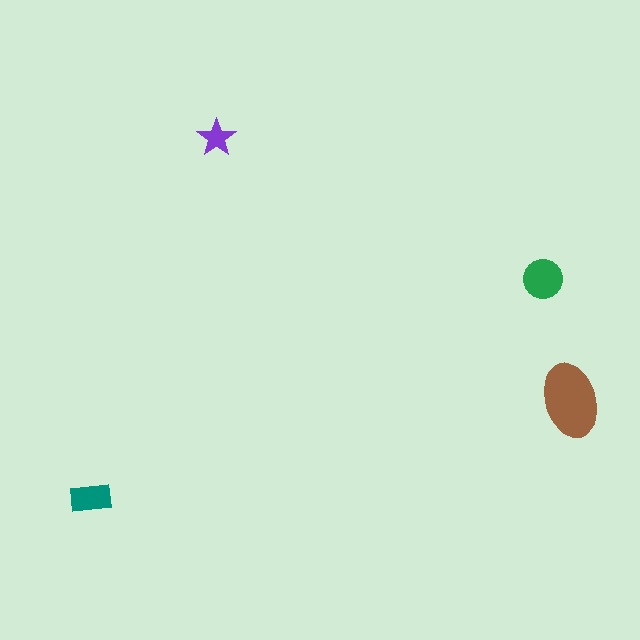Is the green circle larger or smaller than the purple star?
Larger.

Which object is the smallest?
The purple star.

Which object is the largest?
The brown ellipse.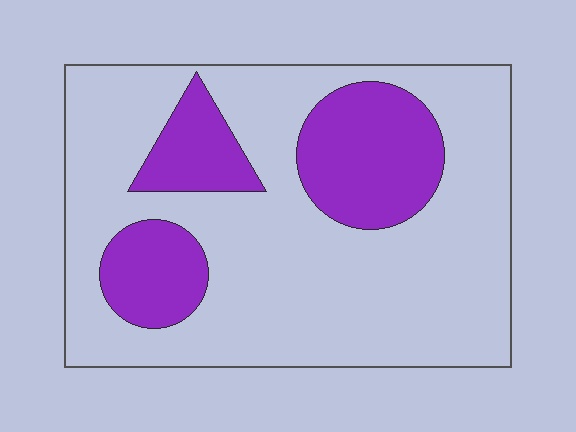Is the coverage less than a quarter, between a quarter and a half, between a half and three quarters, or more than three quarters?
Between a quarter and a half.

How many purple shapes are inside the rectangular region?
3.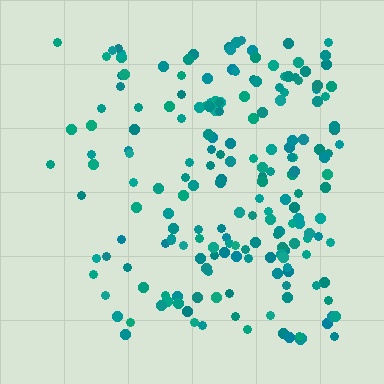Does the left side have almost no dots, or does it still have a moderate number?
Still a moderate number, just noticeably fewer than the right.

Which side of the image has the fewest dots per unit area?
The left.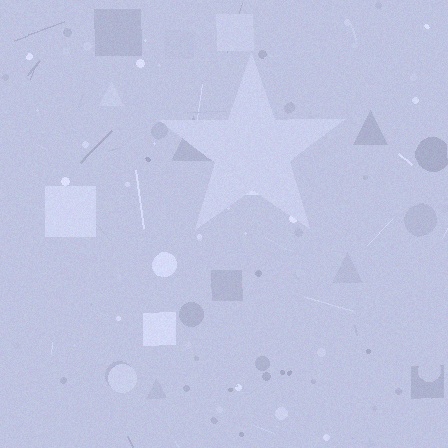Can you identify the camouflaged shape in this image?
The camouflaged shape is a star.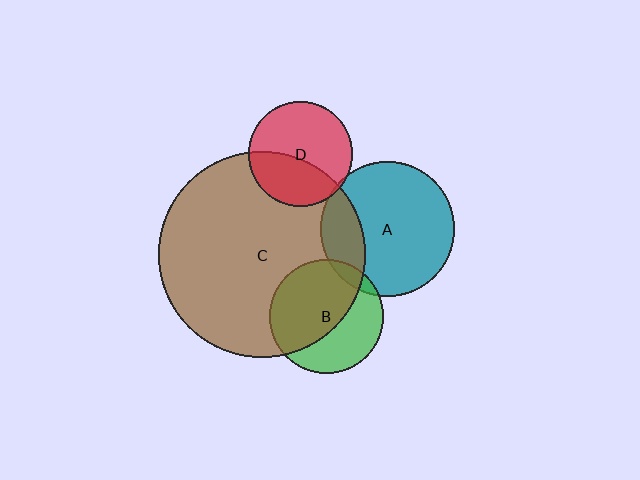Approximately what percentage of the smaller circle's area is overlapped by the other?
Approximately 10%.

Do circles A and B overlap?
Yes.